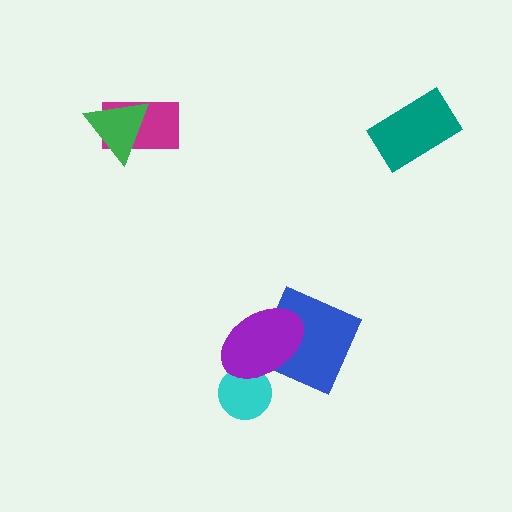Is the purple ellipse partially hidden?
No, no other shape covers it.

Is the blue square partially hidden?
Yes, it is partially covered by another shape.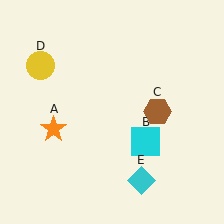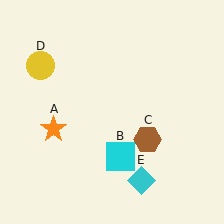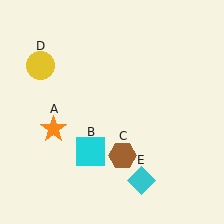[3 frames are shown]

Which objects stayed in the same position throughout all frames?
Orange star (object A) and yellow circle (object D) and cyan diamond (object E) remained stationary.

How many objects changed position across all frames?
2 objects changed position: cyan square (object B), brown hexagon (object C).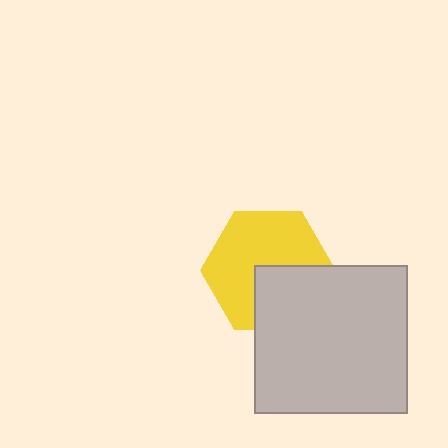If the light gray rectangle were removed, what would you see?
You would see the complete yellow hexagon.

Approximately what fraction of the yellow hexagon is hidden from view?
Roughly 35% of the yellow hexagon is hidden behind the light gray rectangle.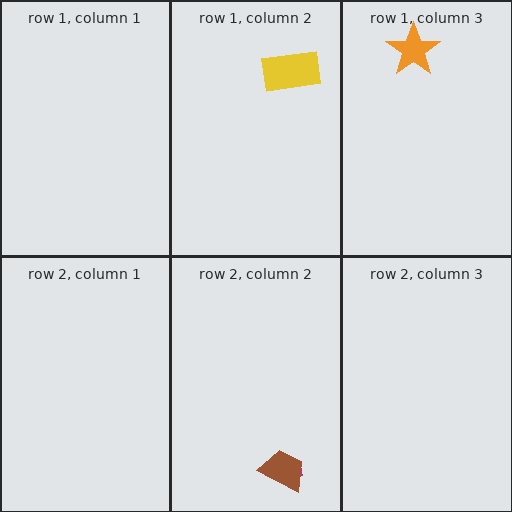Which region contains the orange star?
The row 1, column 3 region.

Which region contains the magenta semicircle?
The row 2, column 2 region.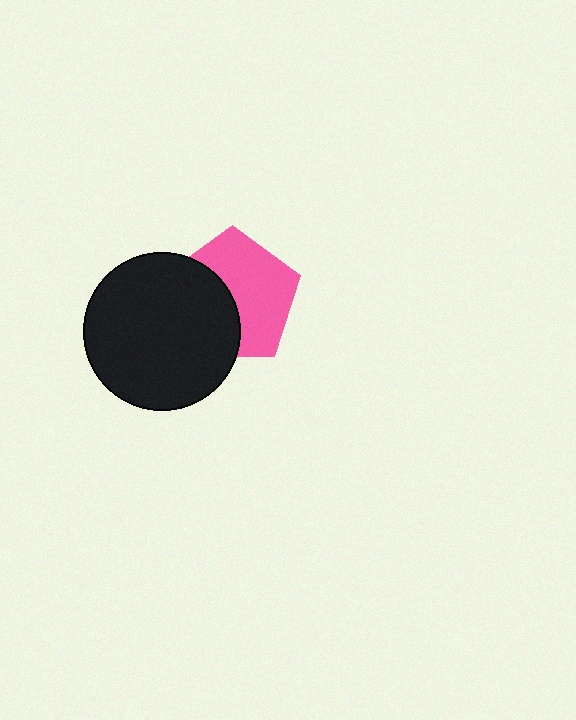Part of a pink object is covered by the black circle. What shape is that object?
It is a pentagon.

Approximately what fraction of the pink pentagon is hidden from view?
Roughly 43% of the pink pentagon is hidden behind the black circle.